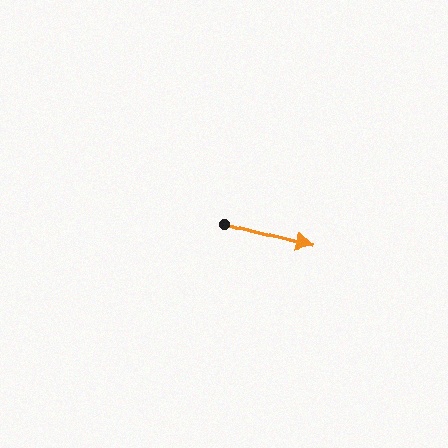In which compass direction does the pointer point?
East.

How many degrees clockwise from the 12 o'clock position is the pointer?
Approximately 105 degrees.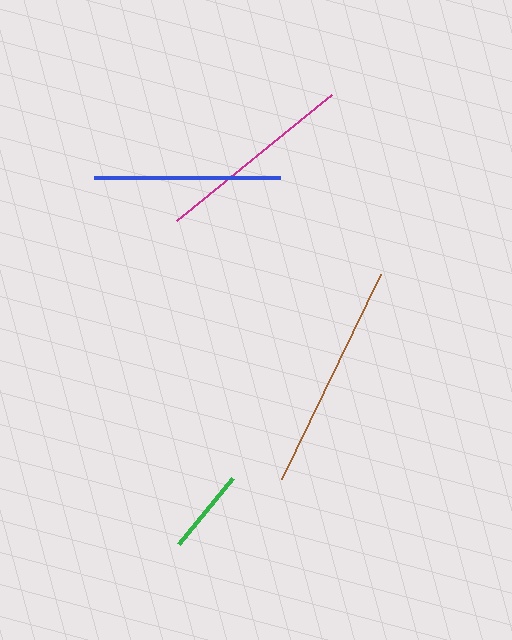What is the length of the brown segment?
The brown segment is approximately 228 pixels long.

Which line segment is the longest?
The brown line is the longest at approximately 228 pixels.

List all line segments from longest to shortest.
From longest to shortest: brown, magenta, blue, green.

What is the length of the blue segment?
The blue segment is approximately 186 pixels long.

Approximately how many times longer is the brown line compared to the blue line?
The brown line is approximately 1.2 times the length of the blue line.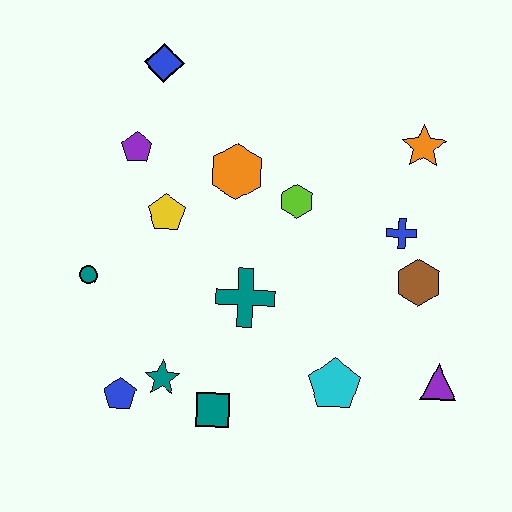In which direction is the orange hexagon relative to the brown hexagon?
The orange hexagon is to the left of the brown hexagon.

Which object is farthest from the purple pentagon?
The purple triangle is farthest from the purple pentagon.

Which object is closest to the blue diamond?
The purple pentagon is closest to the blue diamond.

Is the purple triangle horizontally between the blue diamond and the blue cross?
No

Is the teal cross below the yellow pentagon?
Yes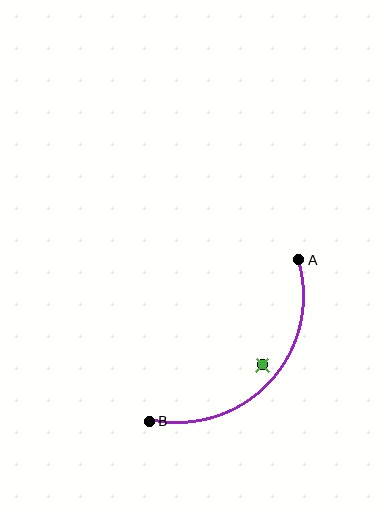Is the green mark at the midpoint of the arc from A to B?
No — the green mark does not lie on the arc at all. It sits slightly inside the curve.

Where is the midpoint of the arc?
The arc midpoint is the point on the curve farthest from the straight line joining A and B. It sits below and to the right of that line.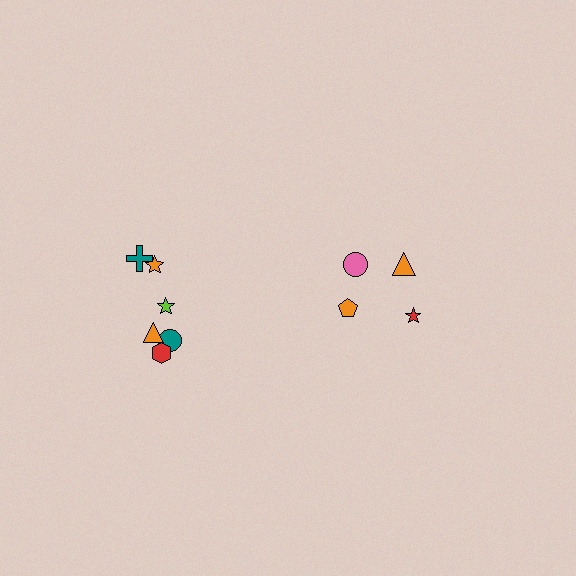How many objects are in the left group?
There are 6 objects.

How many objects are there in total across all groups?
There are 10 objects.